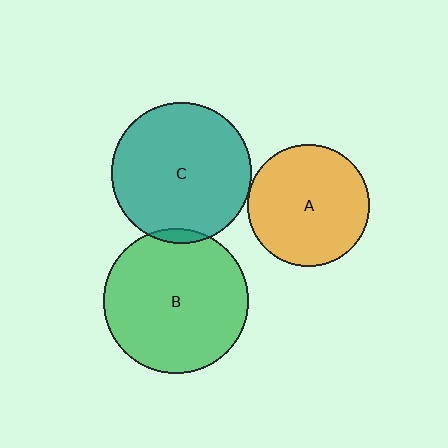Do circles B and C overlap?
Yes.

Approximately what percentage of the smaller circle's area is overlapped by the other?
Approximately 5%.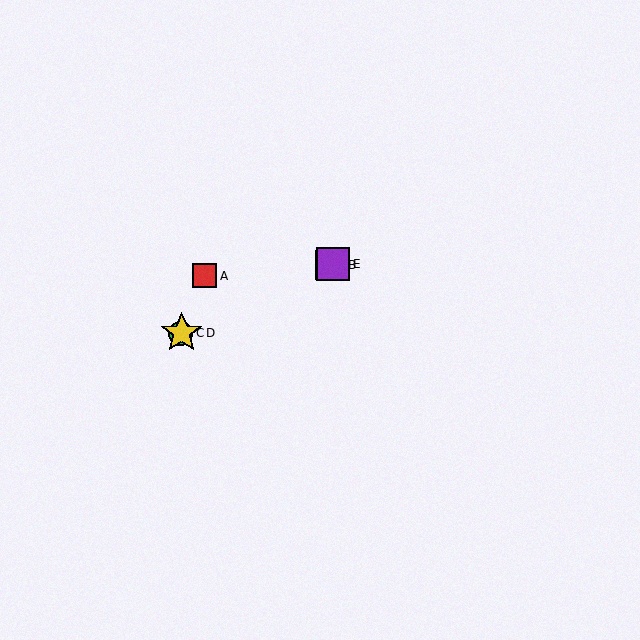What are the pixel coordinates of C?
Object C is at (181, 333).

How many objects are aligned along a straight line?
4 objects (B, C, D, E) are aligned along a straight line.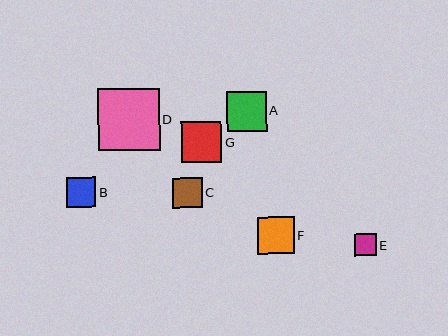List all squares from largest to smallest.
From largest to smallest: D, G, A, F, C, B, E.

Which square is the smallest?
Square E is the smallest with a size of approximately 22 pixels.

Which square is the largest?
Square D is the largest with a size of approximately 62 pixels.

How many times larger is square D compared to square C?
Square D is approximately 2.1 times the size of square C.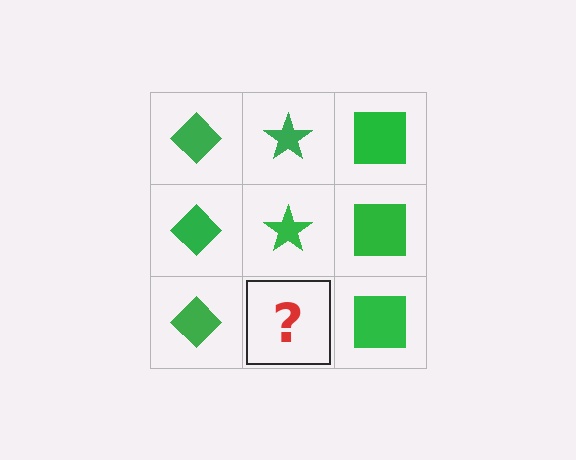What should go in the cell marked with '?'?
The missing cell should contain a green star.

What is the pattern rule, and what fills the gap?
The rule is that each column has a consistent shape. The gap should be filled with a green star.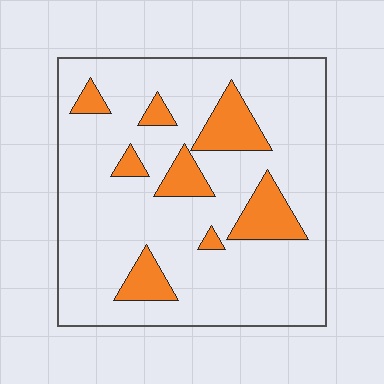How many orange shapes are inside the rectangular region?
8.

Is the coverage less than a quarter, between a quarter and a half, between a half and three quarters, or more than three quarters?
Less than a quarter.